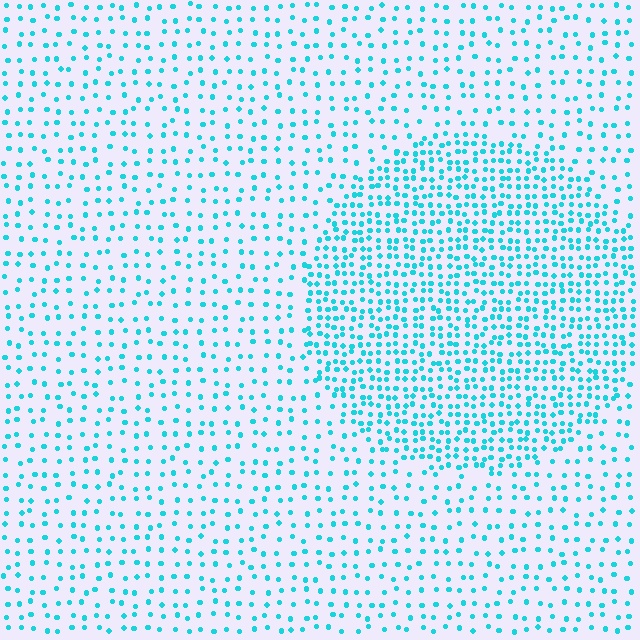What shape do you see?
I see a circle.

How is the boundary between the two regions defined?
The boundary is defined by a change in element density (approximately 2.2x ratio). All elements are the same color, size, and shape.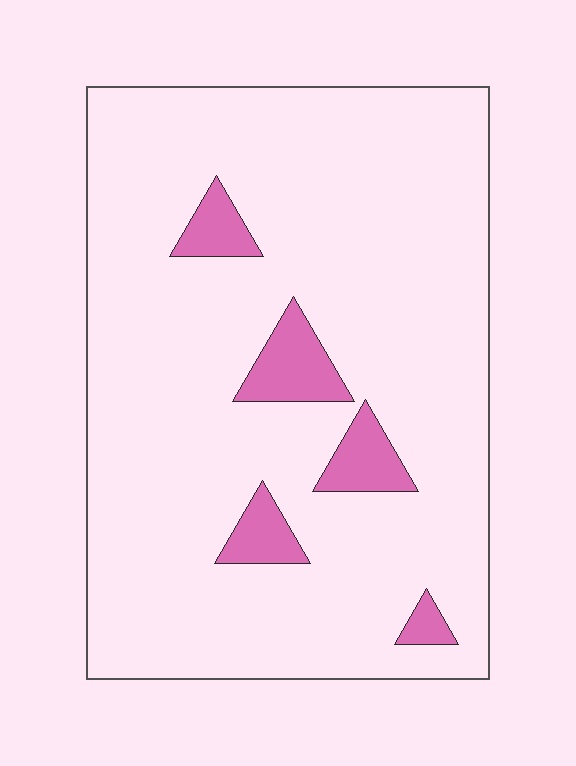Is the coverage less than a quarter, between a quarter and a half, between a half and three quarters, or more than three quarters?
Less than a quarter.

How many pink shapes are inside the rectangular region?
5.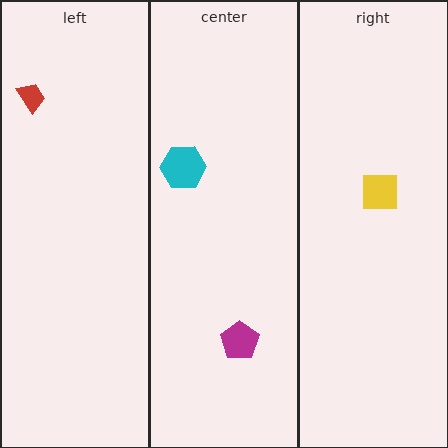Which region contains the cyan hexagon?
The center region.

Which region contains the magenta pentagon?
The center region.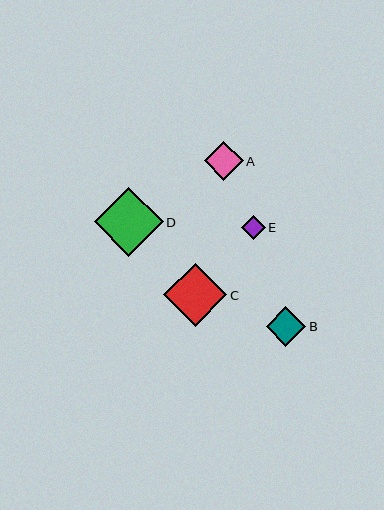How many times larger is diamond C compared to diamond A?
Diamond C is approximately 1.6 times the size of diamond A.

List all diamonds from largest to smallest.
From largest to smallest: D, C, B, A, E.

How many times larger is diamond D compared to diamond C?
Diamond D is approximately 1.1 times the size of diamond C.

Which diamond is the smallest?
Diamond E is the smallest with a size of approximately 23 pixels.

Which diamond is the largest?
Diamond D is the largest with a size of approximately 69 pixels.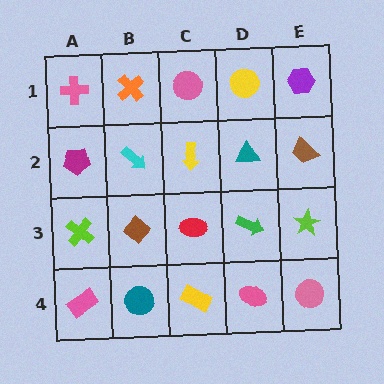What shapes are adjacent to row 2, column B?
An orange cross (row 1, column B), a brown diamond (row 3, column B), a magenta pentagon (row 2, column A), a yellow arrow (row 2, column C).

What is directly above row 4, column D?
A green arrow.